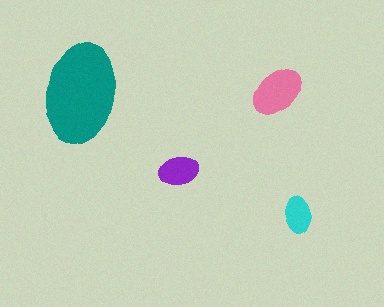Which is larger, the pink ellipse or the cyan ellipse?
The pink one.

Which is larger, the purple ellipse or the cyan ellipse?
The purple one.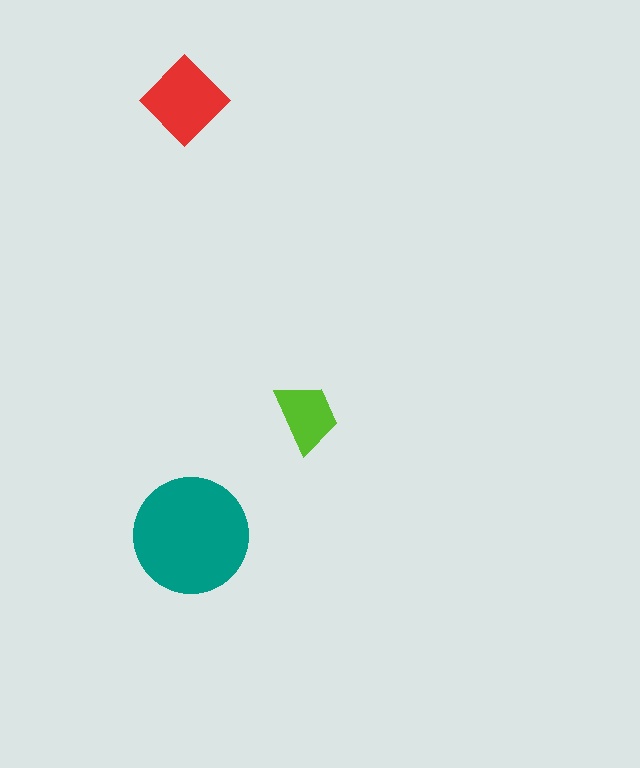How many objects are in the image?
There are 3 objects in the image.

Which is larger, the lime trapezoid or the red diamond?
The red diamond.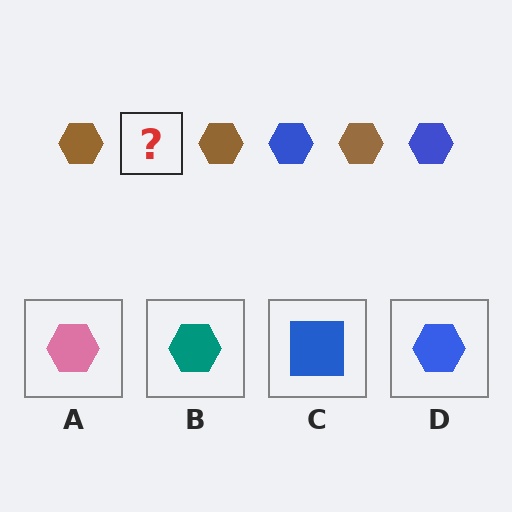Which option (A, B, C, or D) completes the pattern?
D.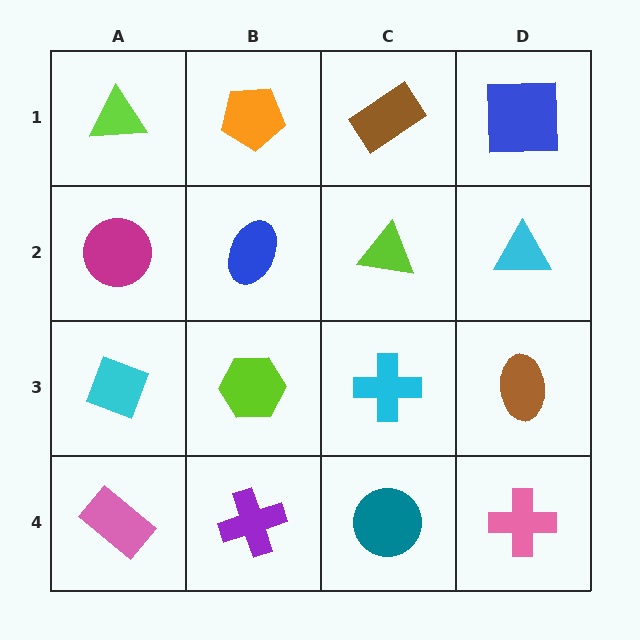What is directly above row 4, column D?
A brown ellipse.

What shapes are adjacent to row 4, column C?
A cyan cross (row 3, column C), a purple cross (row 4, column B), a pink cross (row 4, column D).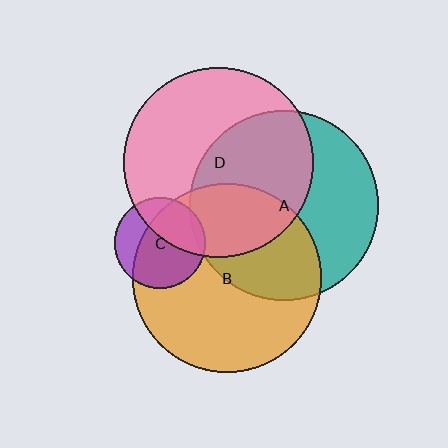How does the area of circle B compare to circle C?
Approximately 4.4 times.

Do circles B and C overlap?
Yes.